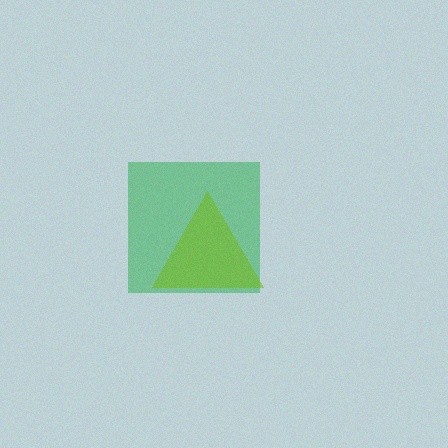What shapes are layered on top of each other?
The layered shapes are: a green square, a lime triangle.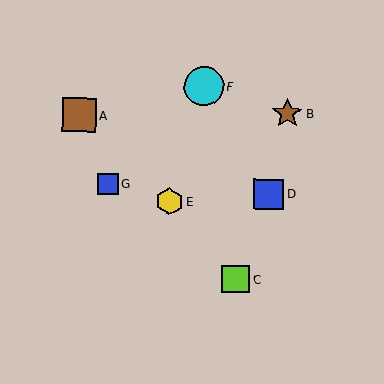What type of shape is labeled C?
Shape C is a lime square.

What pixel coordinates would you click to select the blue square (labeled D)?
Click at (269, 194) to select the blue square D.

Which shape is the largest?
The cyan circle (labeled F) is the largest.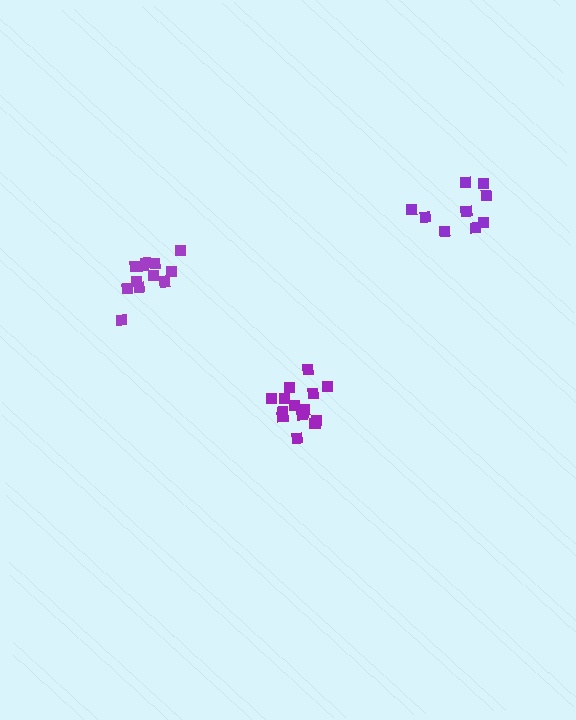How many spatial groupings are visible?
There are 3 spatial groupings.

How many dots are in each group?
Group 1: 15 dots, Group 2: 12 dots, Group 3: 9 dots (36 total).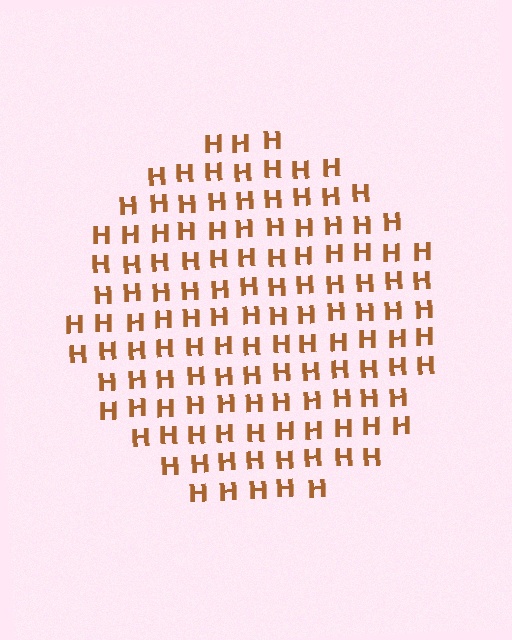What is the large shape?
The large shape is a circle.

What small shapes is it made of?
It is made of small letter H's.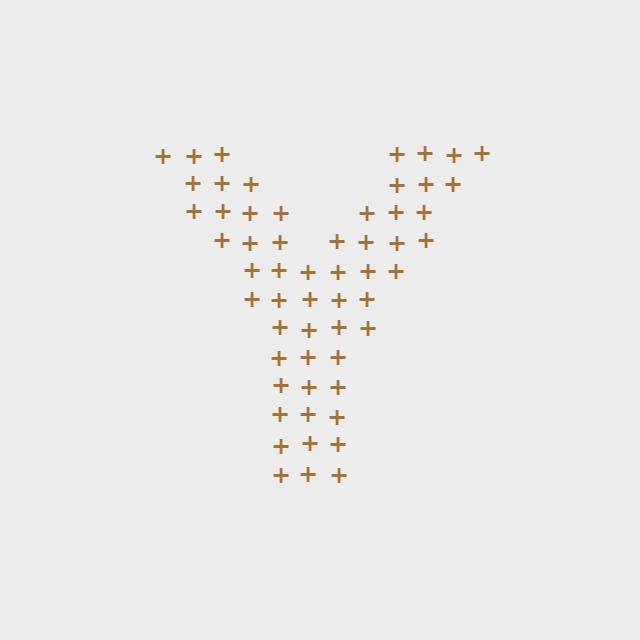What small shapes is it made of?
It is made of small plus signs.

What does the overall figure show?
The overall figure shows the letter Y.